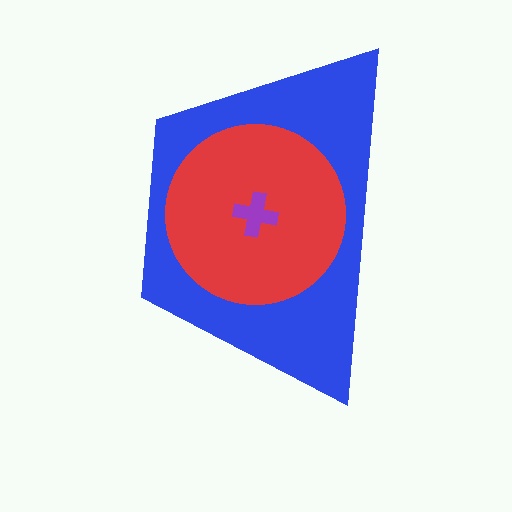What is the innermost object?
The purple cross.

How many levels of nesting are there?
3.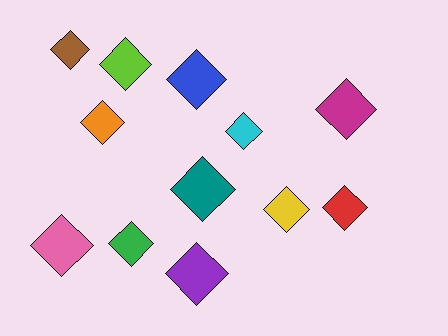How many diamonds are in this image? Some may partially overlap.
There are 12 diamonds.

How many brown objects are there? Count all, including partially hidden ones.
There is 1 brown object.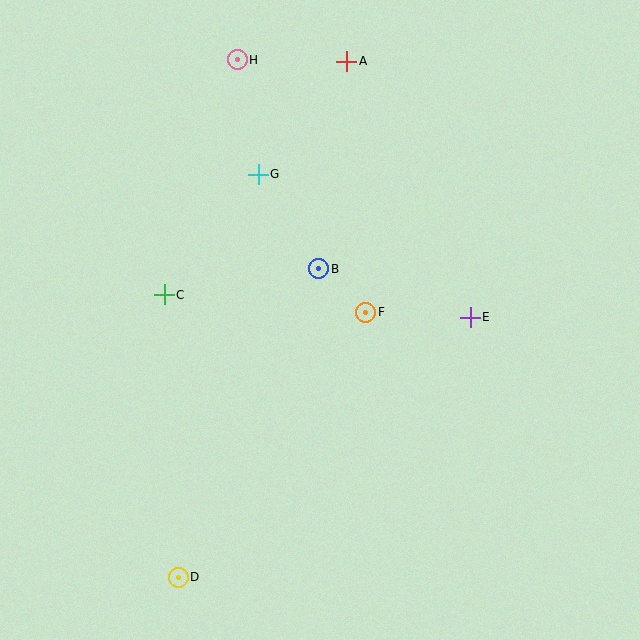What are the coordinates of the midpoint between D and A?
The midpoint between D and A is at (262, 319).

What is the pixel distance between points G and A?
The distance between G and A is 143 pixels.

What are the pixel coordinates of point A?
Point A is at (347, 61).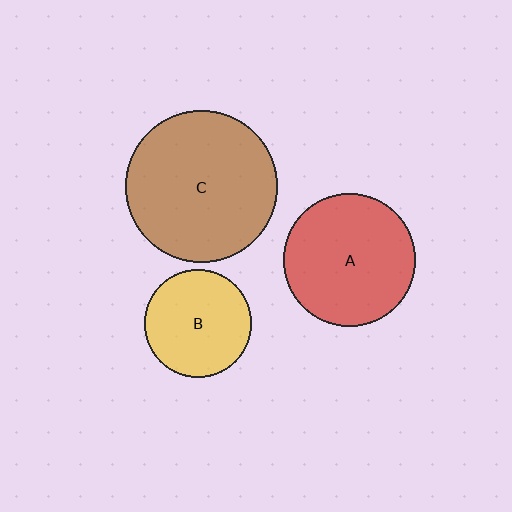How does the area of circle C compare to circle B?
Approximately 2.0 times.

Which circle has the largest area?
Circle C (brown).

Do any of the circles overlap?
No, none of the circles overlap.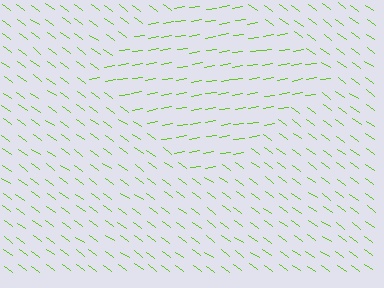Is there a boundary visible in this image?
Yes, there is a texture boundary formed by a change in line orientation.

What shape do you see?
I see a diamond.